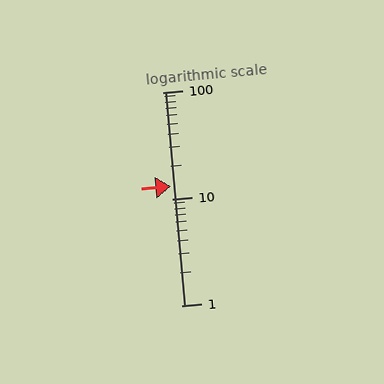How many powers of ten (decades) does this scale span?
The scale spans 2 decades, from 1 to 100.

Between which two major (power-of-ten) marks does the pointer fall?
The pointer is between 10 and 100.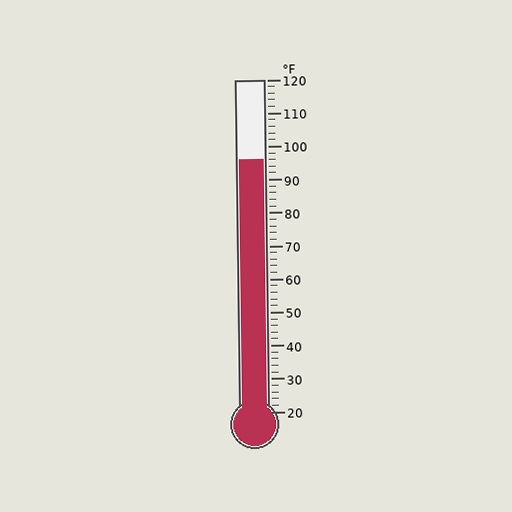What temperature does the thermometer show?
The thermometer shows approximately 96°F.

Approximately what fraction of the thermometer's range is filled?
The thermometer is filled to approximately 75% of its range.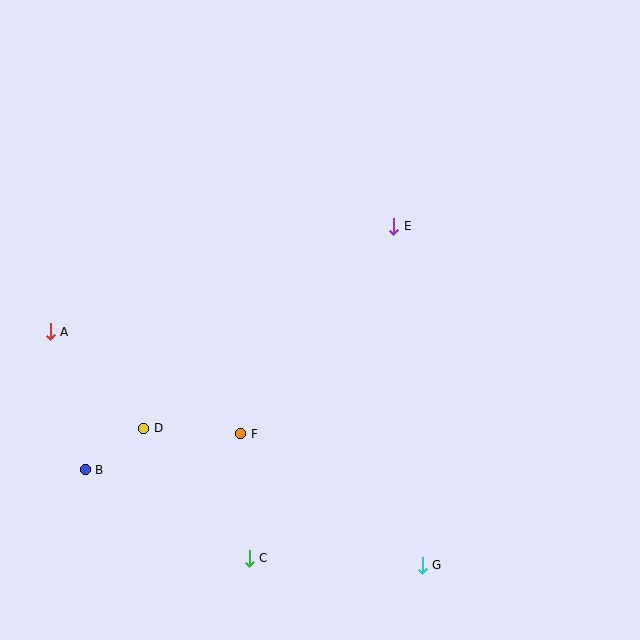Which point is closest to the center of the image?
Point E at (394, 226) is closest to the center.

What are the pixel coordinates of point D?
Point D is at (144, 428).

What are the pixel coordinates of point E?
Point E is at (394, 226).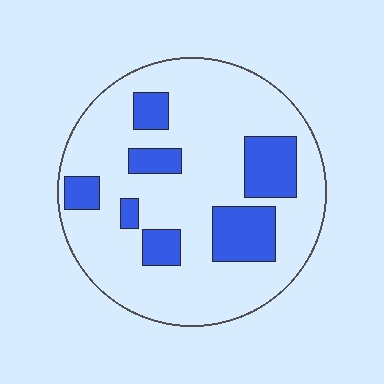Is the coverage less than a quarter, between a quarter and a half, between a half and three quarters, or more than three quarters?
Less than a quarter.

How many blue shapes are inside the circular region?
7.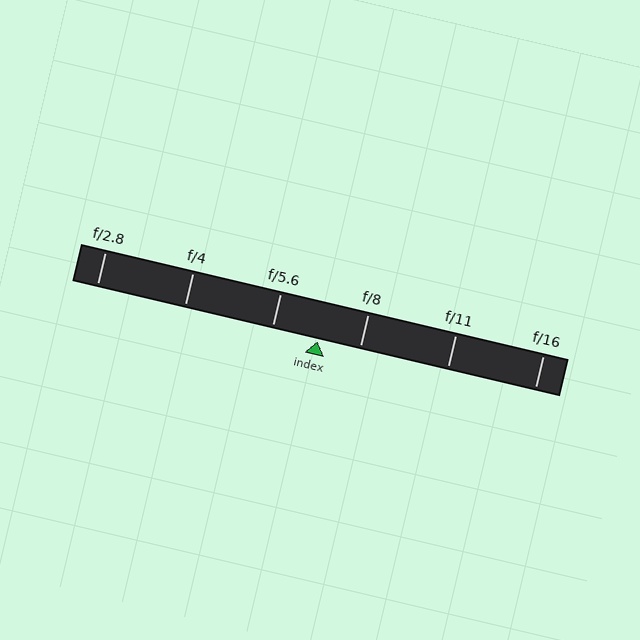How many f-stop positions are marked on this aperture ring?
There are 6 f-stop positions marked.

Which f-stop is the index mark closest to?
The index mark is closest to f/8.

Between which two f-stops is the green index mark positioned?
The index mark is between f/5.6 and f/8.